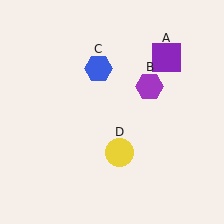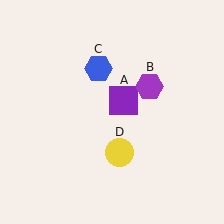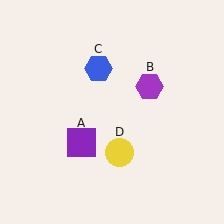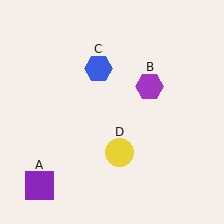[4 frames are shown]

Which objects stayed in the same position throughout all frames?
Purple hexagon (object B) and blue hexagon (object C) and yellow circle (object D) remained stationary.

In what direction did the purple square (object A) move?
The purple square (object A) moved down and to the left.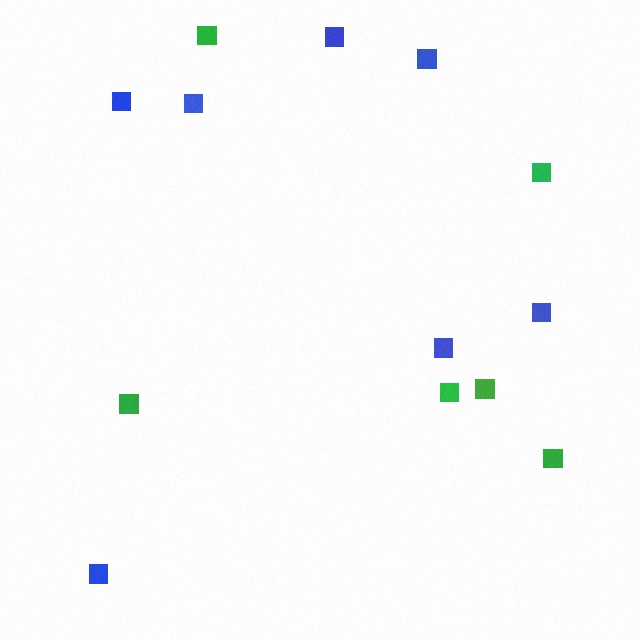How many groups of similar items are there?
There are 2 groups: one group of green squares (6) and one group of blue squares (7).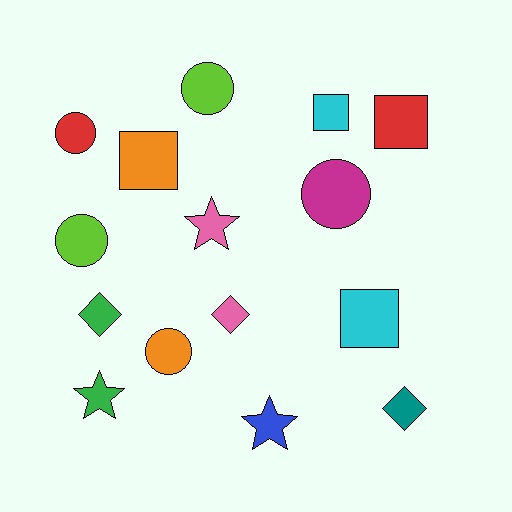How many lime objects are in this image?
There are 2 lime objects.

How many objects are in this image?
There are 15 objects.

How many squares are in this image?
There are 4 squares.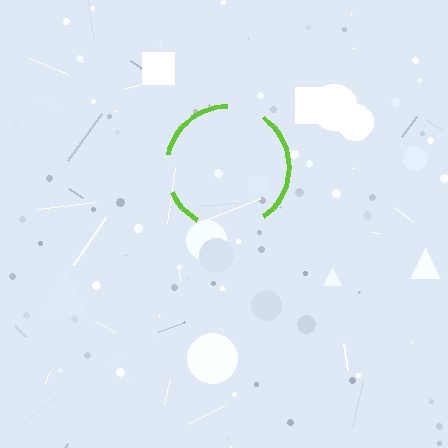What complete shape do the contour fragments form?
The contour fragments form a circle.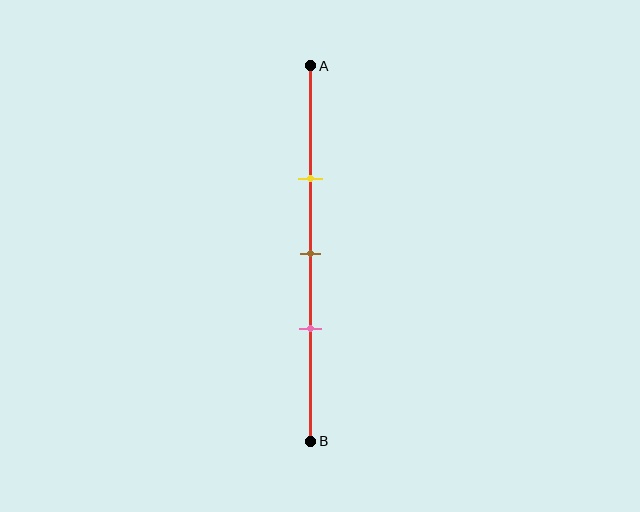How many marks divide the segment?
There are 3 marks dividing the segment.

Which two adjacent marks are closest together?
The brown and pink marks are the closest adjacent pair.